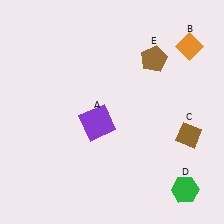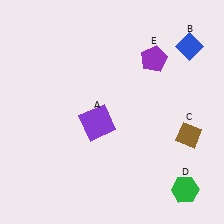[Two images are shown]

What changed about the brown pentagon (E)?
In Image 1, E is brown. In Image 2, it changed to purple.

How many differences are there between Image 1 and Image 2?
There are 2 differences between the two images.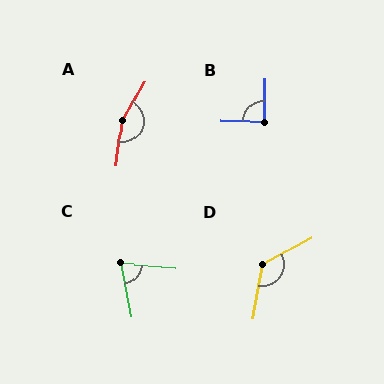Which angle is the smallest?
C, at approximately 74 degrees.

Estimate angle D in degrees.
Approximately 129 degrees.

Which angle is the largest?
A, at approximately 157 degrees.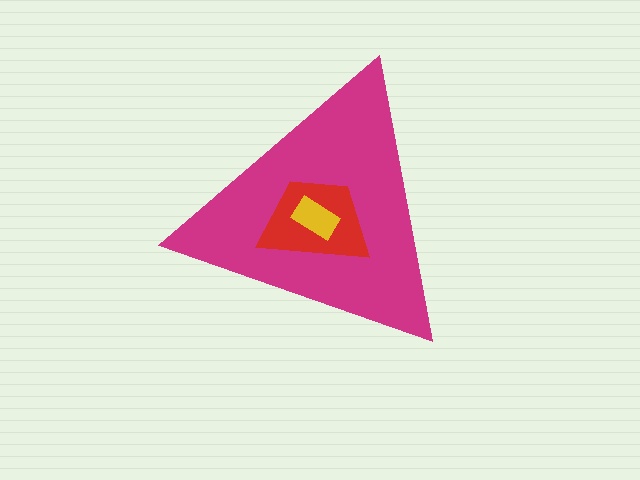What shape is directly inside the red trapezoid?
The yellow rectangle.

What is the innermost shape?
The yellow rectangle.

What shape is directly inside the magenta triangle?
The red trapezoid.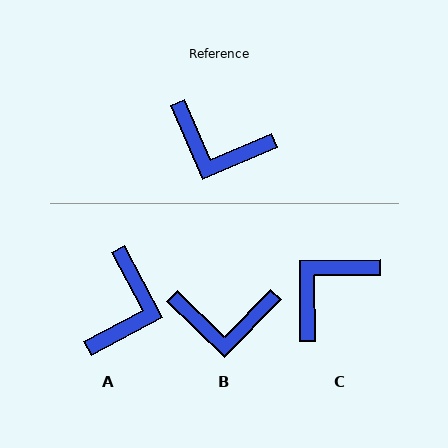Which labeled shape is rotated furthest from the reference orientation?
C, about 113 degrees away.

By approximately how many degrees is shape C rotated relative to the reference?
Approximately 113 degrees clockwise.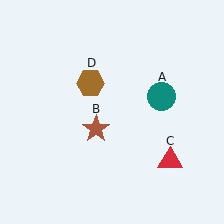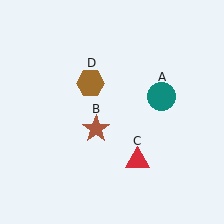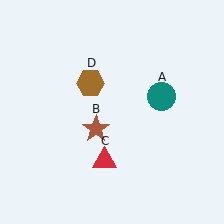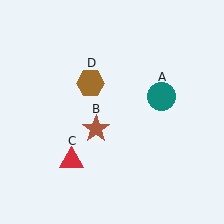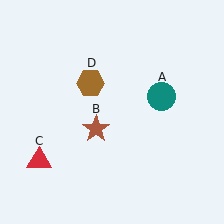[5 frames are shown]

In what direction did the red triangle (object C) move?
The red triangle (object C) moved left.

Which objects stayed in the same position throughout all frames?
Teal circle (object A) and brown star (object B) and brown hexagon (object D) remained stationary.